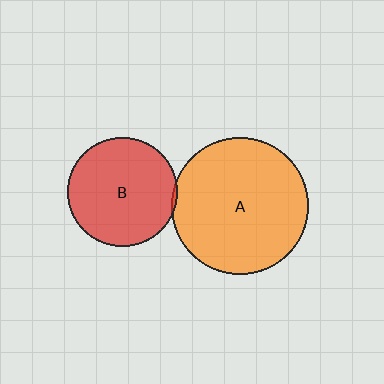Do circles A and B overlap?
Yes.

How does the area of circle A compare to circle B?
Approximately 1.6 times.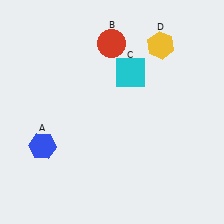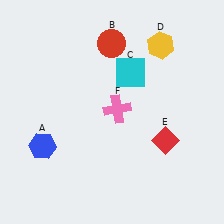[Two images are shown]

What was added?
A red diamond (E), a pink cross (F) were added in Image 2.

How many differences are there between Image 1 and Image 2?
There are 2 differences between the two images.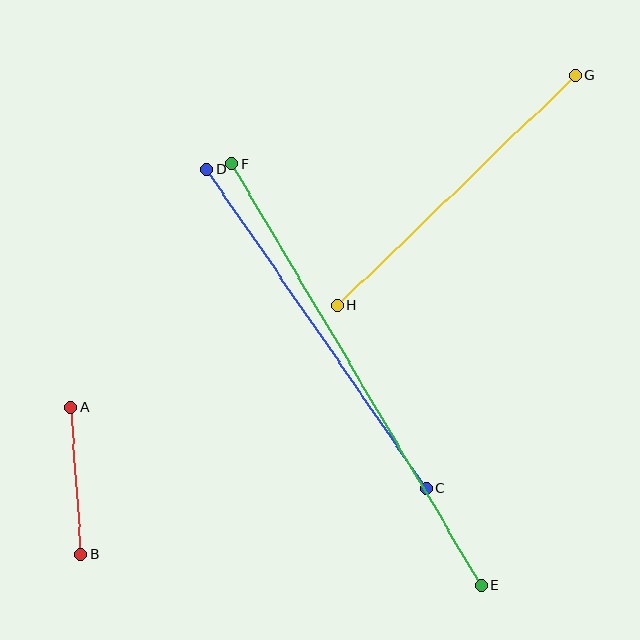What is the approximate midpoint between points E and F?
The midpoint is at approximately (356, 374) pixels.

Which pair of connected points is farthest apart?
Points E and F are farthest apart.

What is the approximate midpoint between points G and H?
The midpoint is at approximately (456, 190) pixels.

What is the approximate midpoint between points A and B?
The midpoint is at approximately (76, 481) pixels.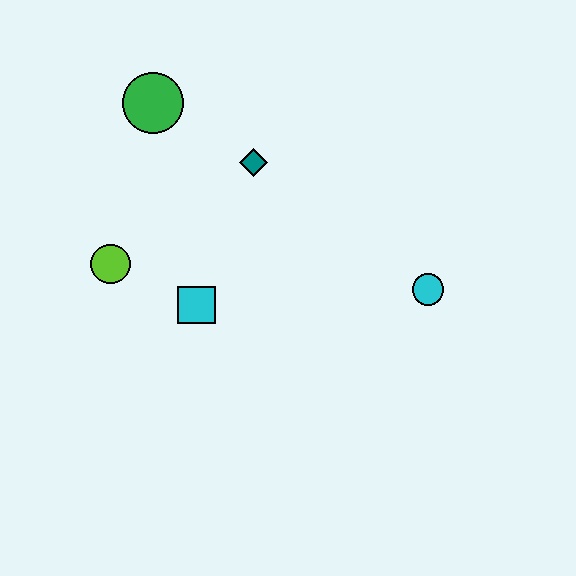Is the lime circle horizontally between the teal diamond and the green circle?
No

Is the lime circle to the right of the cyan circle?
No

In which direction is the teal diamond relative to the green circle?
The teal diamond is to the right of the green circle.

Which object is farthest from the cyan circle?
The green circle is farthest from the cyan circle.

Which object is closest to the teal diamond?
The green circle is closest to the teal diamond.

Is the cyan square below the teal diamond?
Yes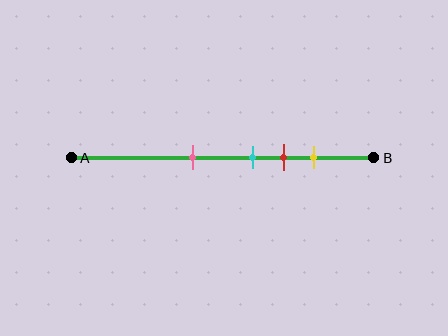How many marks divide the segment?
There are 4 marks dividing the segment.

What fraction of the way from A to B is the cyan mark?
The cyan mark is approximately 60% (0.6) of the way from A to B.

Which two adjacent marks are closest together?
The cyan and red marks are the closest adjacent pair.